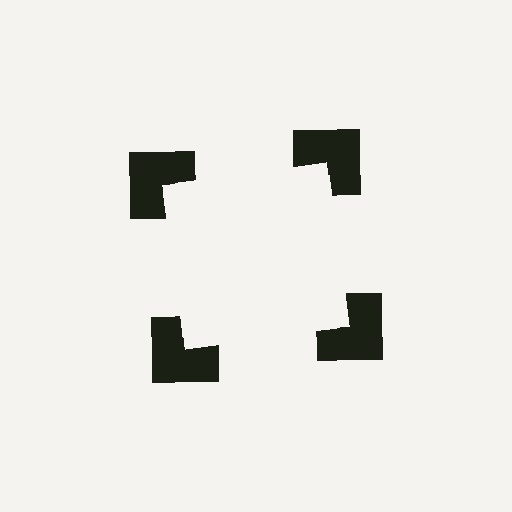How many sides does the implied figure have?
4 sides.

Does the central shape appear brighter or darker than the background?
It typically appears slightly brighter than the background, even though no actual brightness change is drawn.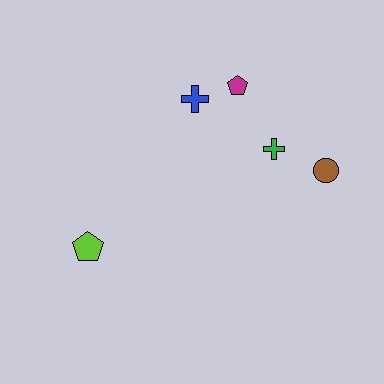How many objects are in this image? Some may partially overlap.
There are 5 objects.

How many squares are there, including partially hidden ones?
There are no squares.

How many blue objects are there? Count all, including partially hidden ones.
There is 1 blue object.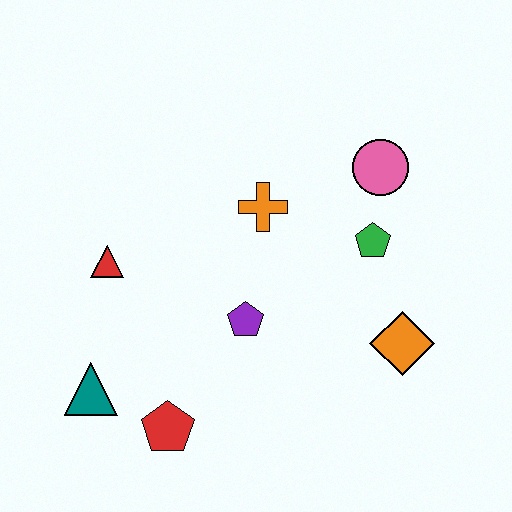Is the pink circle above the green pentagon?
Yes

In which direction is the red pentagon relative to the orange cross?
The red pentagon is below the orange cross.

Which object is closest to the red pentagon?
The teal triangle is closest to the red pentagon.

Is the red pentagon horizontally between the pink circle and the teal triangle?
Yes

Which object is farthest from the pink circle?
The teal triangle is farthest from the pink circle.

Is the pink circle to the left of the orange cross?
No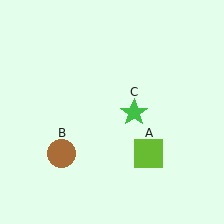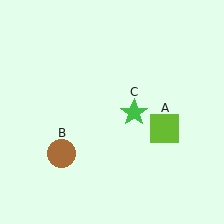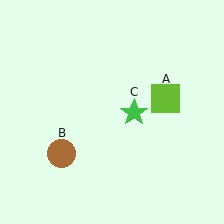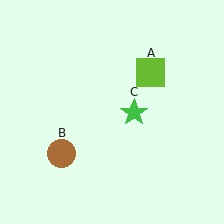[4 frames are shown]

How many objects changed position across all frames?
1 object changed position: lime square (object A).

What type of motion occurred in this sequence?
The lime square (object A) rotated counterclockwise around the center of the scene.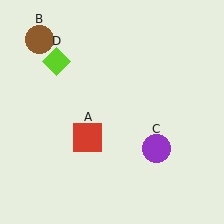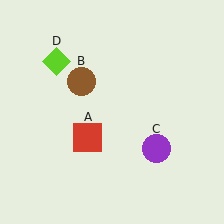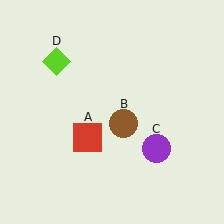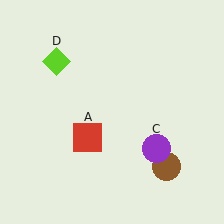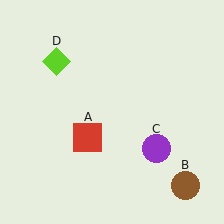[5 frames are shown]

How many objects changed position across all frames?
1 object changed position: brown circle (object B).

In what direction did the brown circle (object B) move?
The brown circle (object B) moved down and to the right.